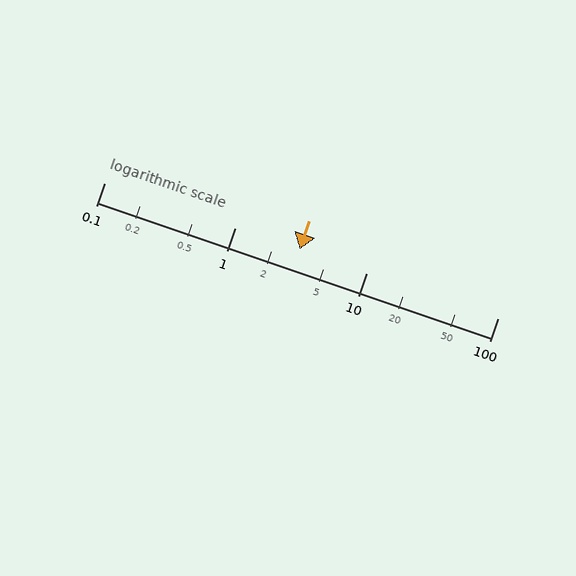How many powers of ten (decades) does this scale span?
The scale spans 3 decades, from 0.1 to 100.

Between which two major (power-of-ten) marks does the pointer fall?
The pointer is between 1 and 10.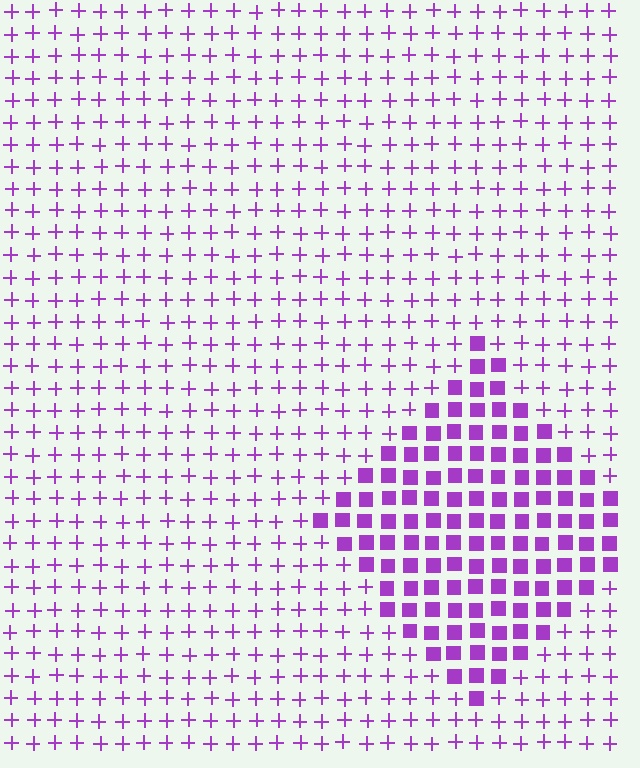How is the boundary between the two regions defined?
The boundary is defined by a change in element shape: squares inside vs. plus signs outside. All elements share the same color and spacing.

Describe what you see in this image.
The image is filled with small purple elements arranged in a uniform grid. A diamond-shaped region contains squares, while the surrounding area contains plus signs. The boundary is defined purely by the change in element shape.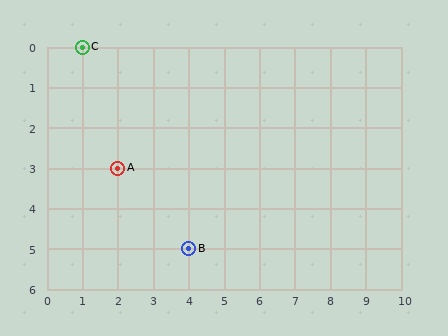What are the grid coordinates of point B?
Point B is at grid coordinates (4, 5).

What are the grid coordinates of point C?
Point C is at grid coordinates (1, 0).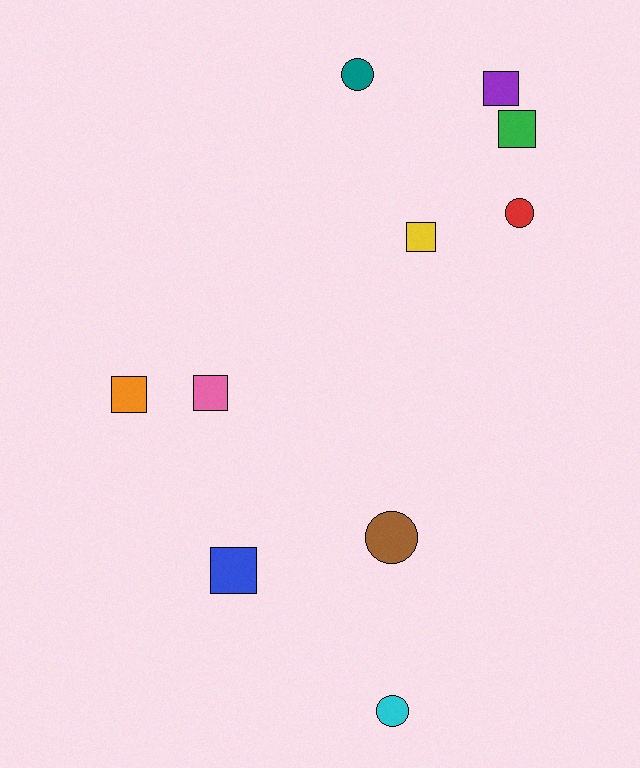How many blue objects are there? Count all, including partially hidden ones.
There is 1 blue object.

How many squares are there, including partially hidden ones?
There are 6 squares.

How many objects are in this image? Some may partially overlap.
There are 10 objects.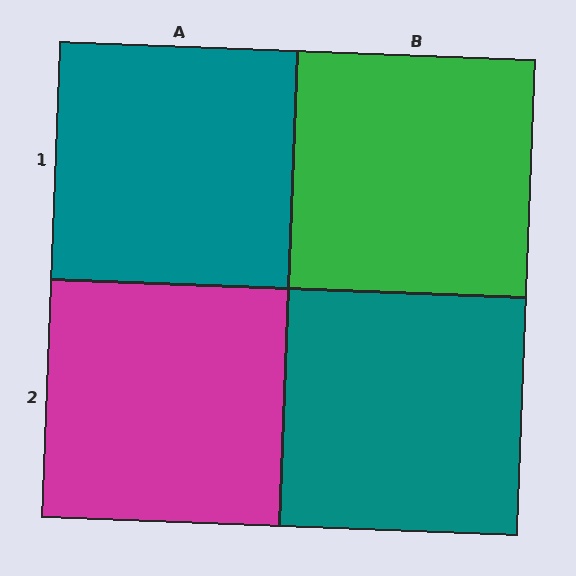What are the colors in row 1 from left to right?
Teal, green.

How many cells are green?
1 cell is green.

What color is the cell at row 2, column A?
Magenta.